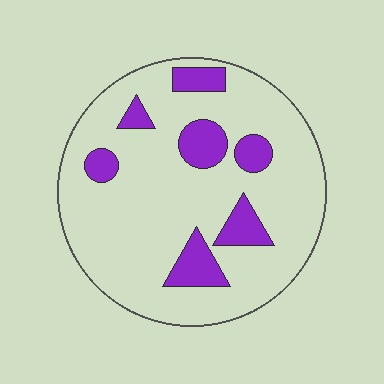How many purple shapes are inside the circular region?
7.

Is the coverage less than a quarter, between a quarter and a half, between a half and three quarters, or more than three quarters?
Less than a quarter.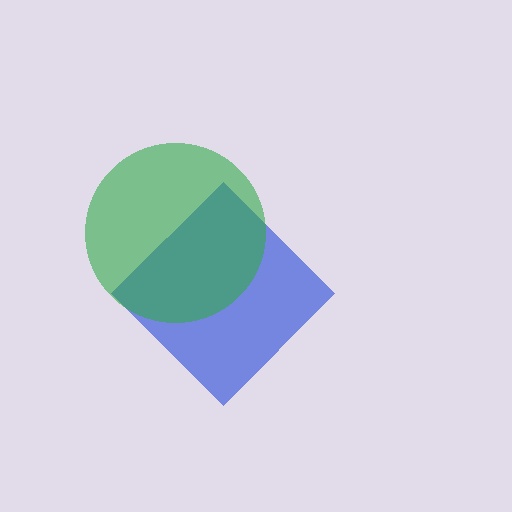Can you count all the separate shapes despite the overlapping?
Yes, there are 2 separate shapes.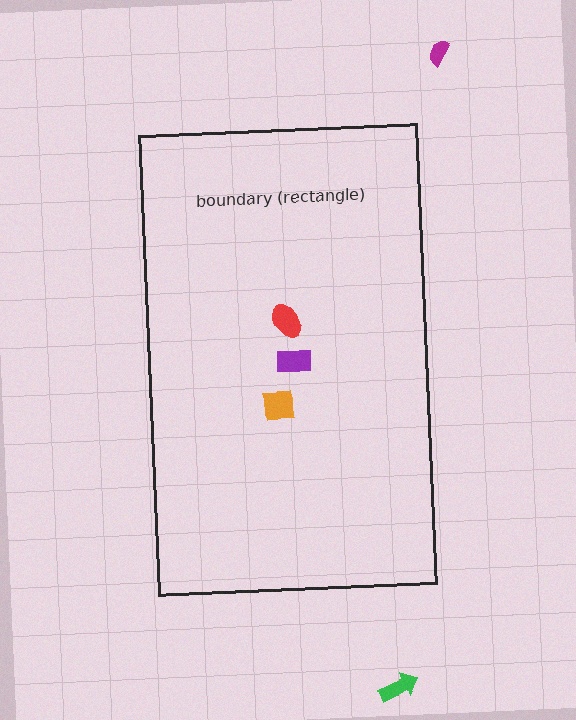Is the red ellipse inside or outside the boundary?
Inside.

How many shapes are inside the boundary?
3 inside, 2 outside.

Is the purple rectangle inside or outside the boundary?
Inside.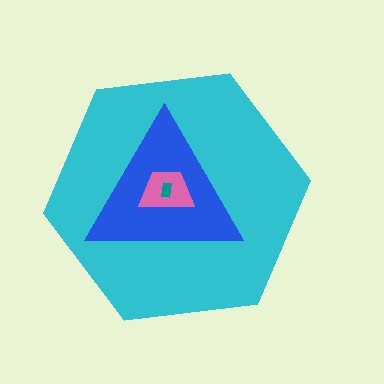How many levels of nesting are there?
4.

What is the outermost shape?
The cyan hexagon.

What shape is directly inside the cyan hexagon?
The blue triangle.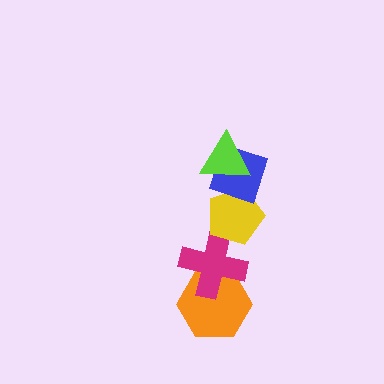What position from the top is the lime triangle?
The lime triangle is 1st from the top.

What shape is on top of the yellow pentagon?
The blue diamond is on top of the yellow pentagon.